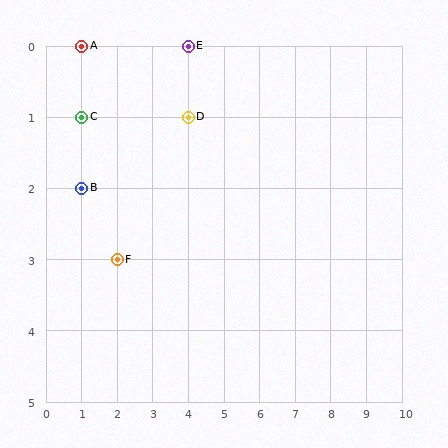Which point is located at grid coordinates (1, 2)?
Point B is at (1, 2).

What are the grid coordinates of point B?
Point B is at grid coordinates (1, 2).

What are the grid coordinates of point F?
Point F is at grid coordinates (2, 3).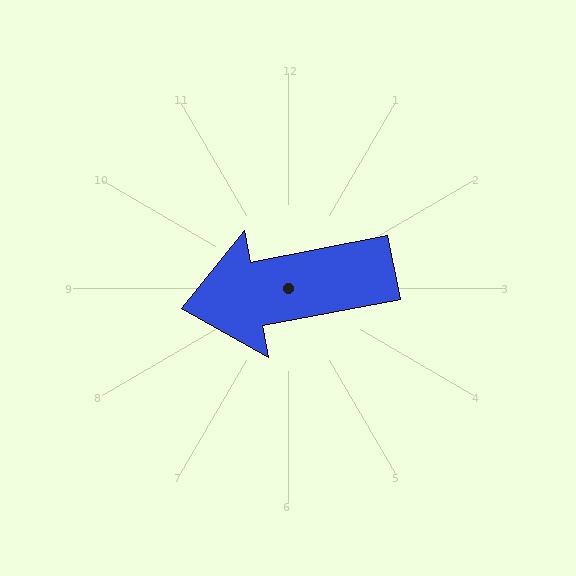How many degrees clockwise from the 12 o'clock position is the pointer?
Approximately 259 degrees.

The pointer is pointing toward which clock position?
Roughly 9 o'clock.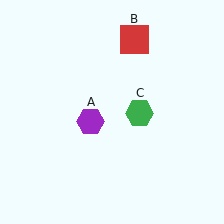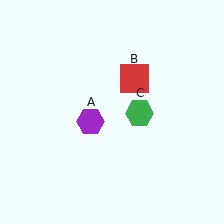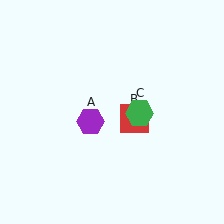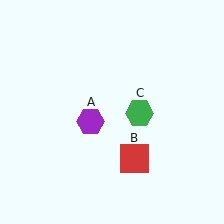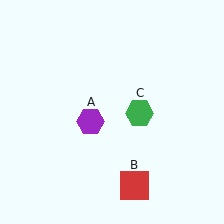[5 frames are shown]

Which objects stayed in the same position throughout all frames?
Purple hexagon (object A) and green hexagon (object C) remained stationary.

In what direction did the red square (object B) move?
The red square (object B) moved down.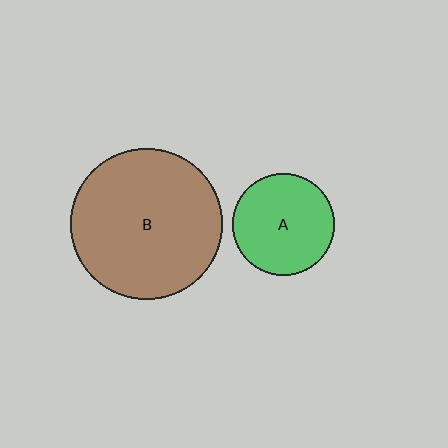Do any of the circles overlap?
No, none of the circles overlap.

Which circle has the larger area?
Circle B (brown).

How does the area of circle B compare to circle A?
Approximately 2.2 times.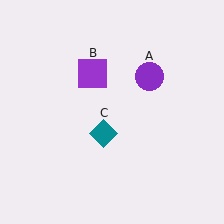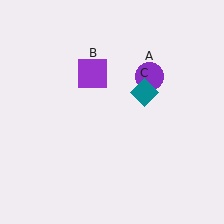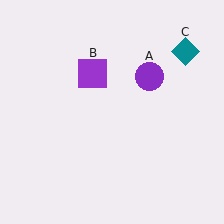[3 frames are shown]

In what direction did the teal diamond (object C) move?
The teal diamond (object C) moved up and to the right.